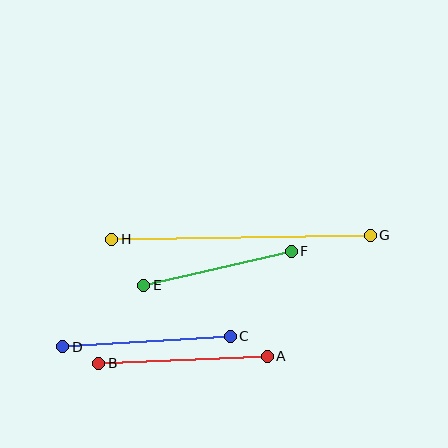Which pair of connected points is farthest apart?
Points G and H are farthest apart.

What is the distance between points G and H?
The distance is approximately 258 pixels.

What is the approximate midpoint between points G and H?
The midpoint is at approximately (241, 237) pixels.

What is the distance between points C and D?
The distance is approximately 168 pixels.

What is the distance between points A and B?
The distance is approximately 169 pixels.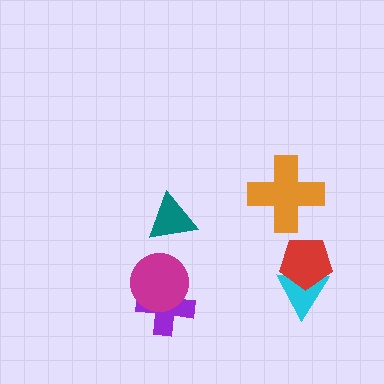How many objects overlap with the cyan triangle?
1 object overlaps with the cyan triangle.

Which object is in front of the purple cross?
The magenta circle is in front of the purple cross.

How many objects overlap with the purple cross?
1 object overlaps with the purple cross.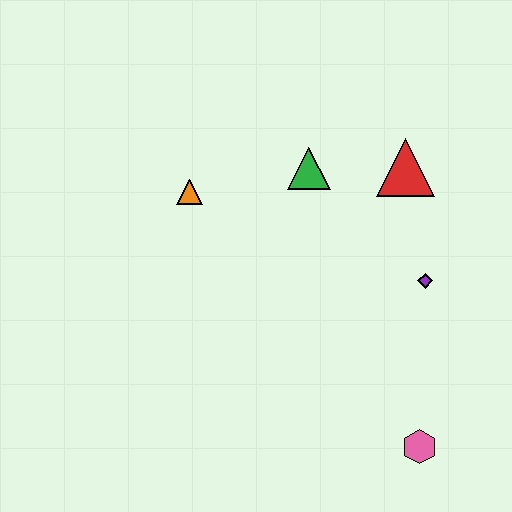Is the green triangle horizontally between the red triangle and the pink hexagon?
No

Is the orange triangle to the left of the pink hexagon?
Yes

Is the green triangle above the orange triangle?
Yes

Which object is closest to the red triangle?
The green triangle is closest to the red triangle.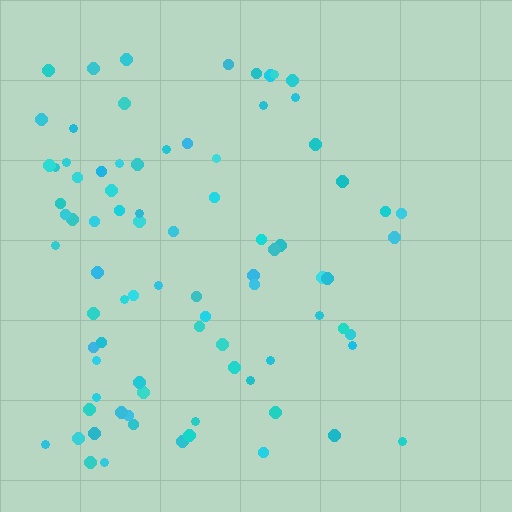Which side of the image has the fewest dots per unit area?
The right.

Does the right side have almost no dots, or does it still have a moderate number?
Still a moderate number, just noticeably fewer than the left.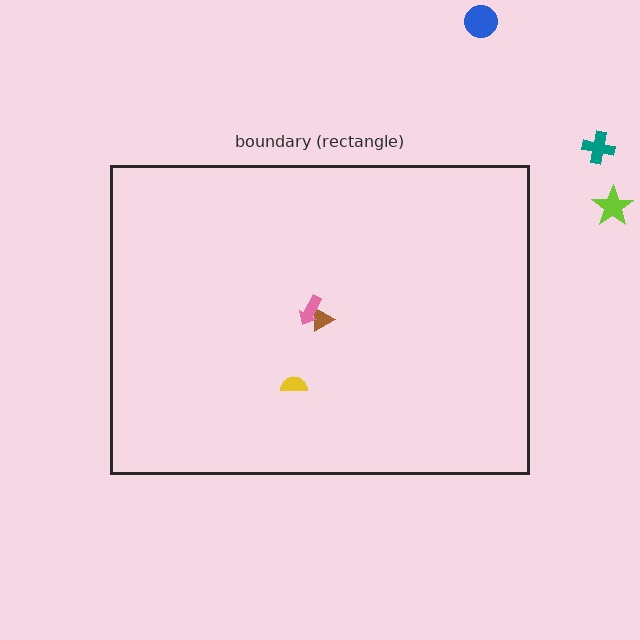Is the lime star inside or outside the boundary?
Outside.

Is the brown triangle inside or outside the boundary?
Inside.